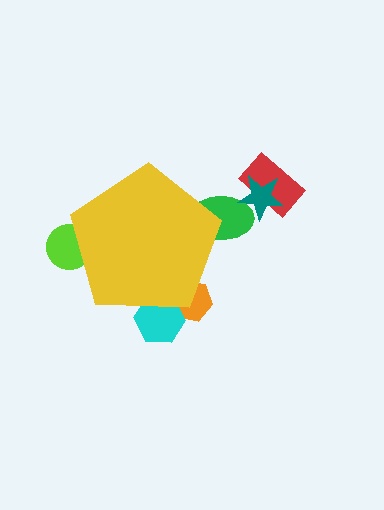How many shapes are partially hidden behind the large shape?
4 shapes are partially hidden.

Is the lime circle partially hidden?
Yes, the lime circle is partially hidden behind the yellow pentagon.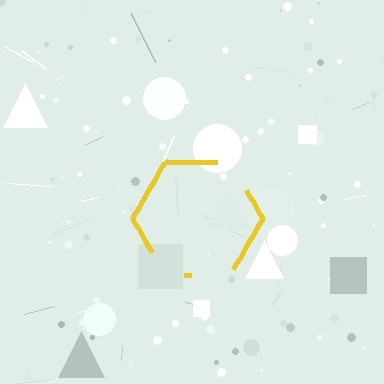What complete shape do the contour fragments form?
The contour fragments form a hexagon.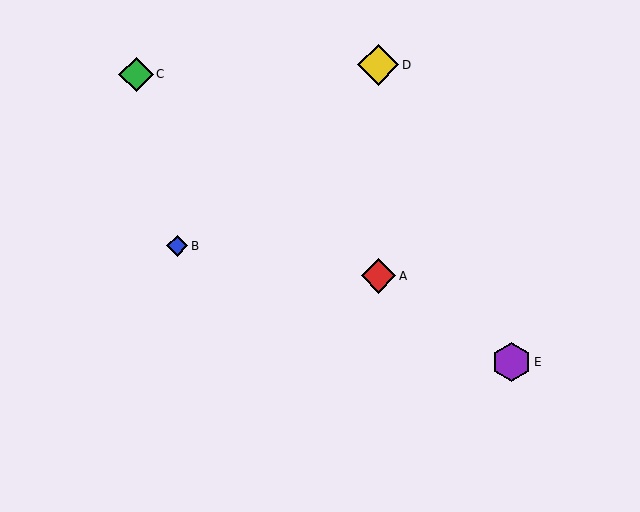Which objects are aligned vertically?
Objects A, D are aligned vertically.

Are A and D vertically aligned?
Yes, both are at x≈378.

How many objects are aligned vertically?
2 objects (A, D) are aligned vertically.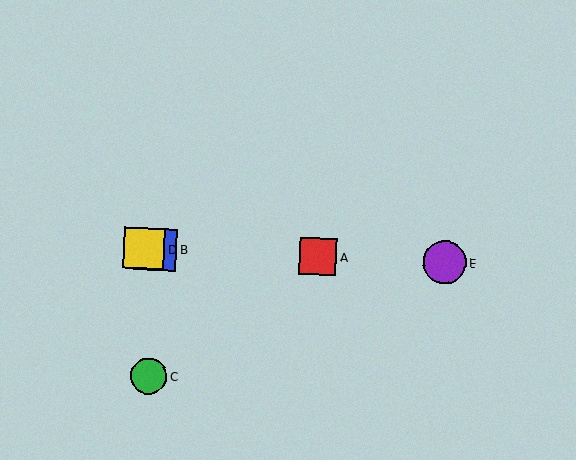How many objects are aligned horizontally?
4 objects (A, B, D, E) are aligned horizontally.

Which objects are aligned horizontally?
Objects A, B, D, E are aligned horizontally.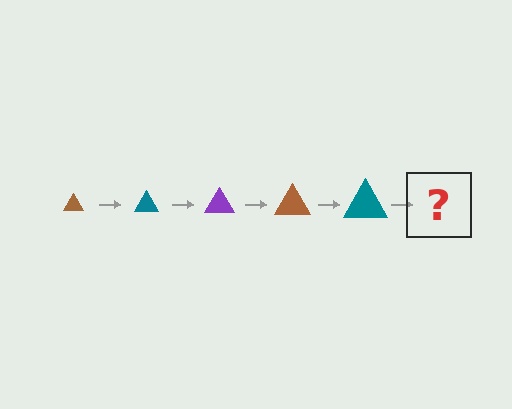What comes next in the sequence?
The next element should be a purple triangle, larger than the previous one.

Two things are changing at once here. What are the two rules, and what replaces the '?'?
The two rules are that the triangle grows larger each step and the color cycles through brown, teal, and purple. The '?' should be a purple triangle, larger than the previous one.